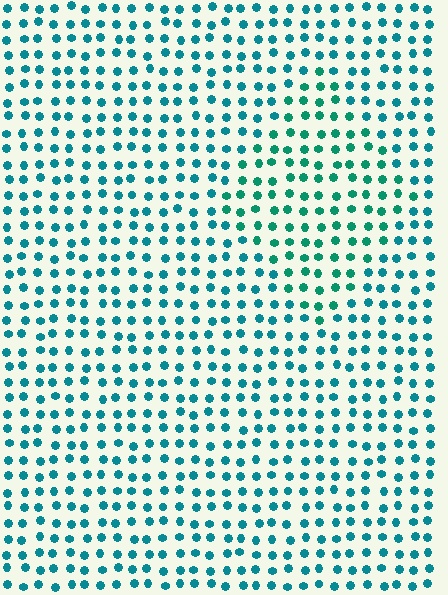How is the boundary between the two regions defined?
The boundary is defined purely by a slight shift in hue (about 23 degrees). Spacing, size, and orientation are identical on both sides.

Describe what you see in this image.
The image is filled with small teal elements in a uniform arrangement. A diamond-shaped region is visible where the elements are tinted to a slightly different hue, forming a subtle color boundary.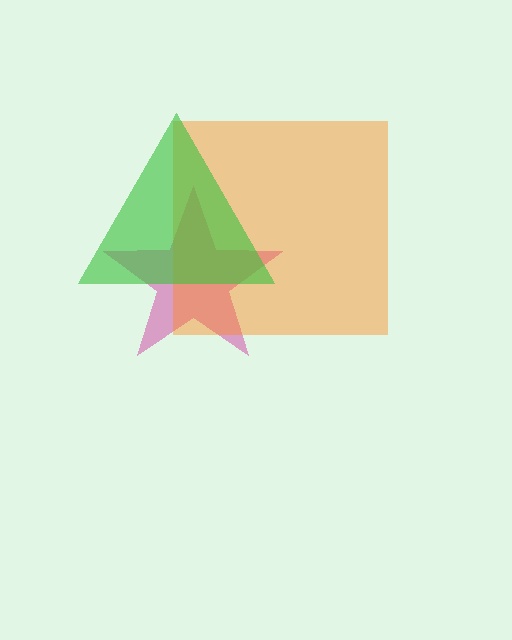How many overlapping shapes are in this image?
There are 3 overlapping shapes in the image.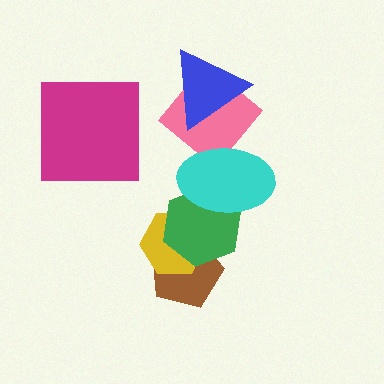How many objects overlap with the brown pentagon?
2 objects overlap with the brown pentagon.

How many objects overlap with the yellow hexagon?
2 objects overlap with the yellow hexagon.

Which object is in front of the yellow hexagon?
The green hexagon is in front of the yellow hexagon.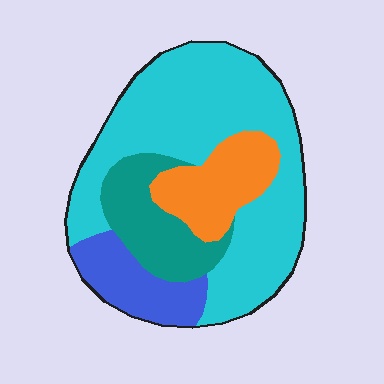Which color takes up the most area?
Cyan, at roughly 55%.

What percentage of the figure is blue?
Blue covers 13% of the figure.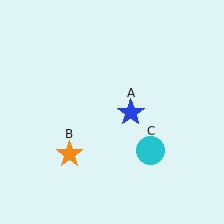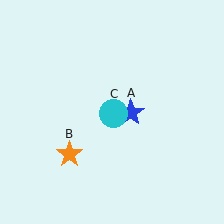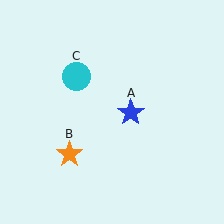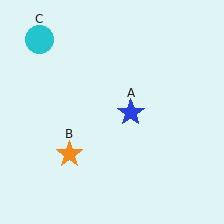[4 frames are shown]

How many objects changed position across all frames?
1 object changed position: cyan circle (object C).